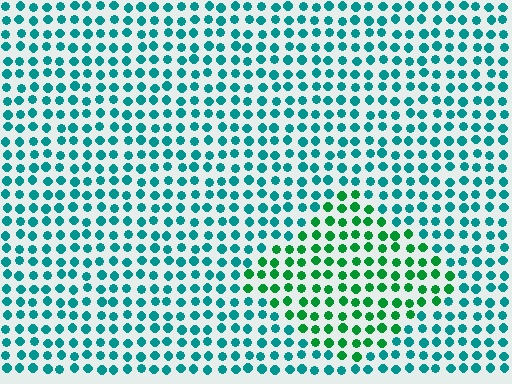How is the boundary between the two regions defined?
The boundary is defined purely by a slight shift in hue (about 40 degrees). Spacing, size, and orientation are identical on both sides.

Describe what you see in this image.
The image is filled with small teal elements in a uniform arrangement. A diamond-shaped region is visible where the elements are tinted to a slightly different hue, forming a subtle color boundary.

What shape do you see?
I see a diamond.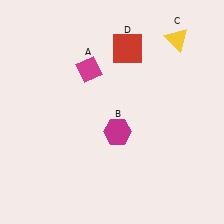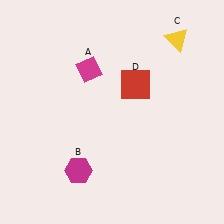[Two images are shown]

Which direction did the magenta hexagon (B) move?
The magenta hexagon (B) moved left.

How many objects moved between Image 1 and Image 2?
2 objects moved between the two images.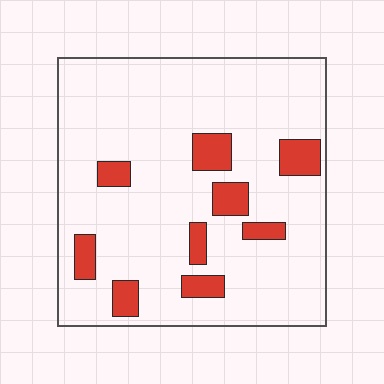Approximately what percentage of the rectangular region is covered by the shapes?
Approximately 15%.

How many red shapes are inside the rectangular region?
9.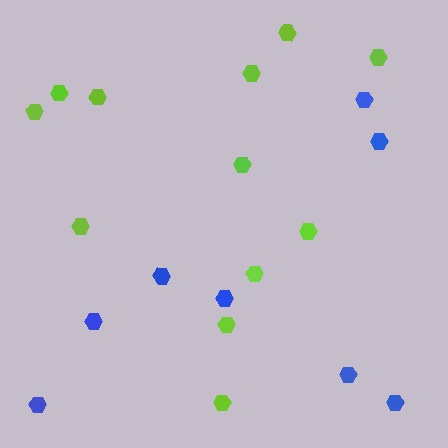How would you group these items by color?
There are 2 groups: one group of lime hexagons (12) and one group of blue hexagons (8).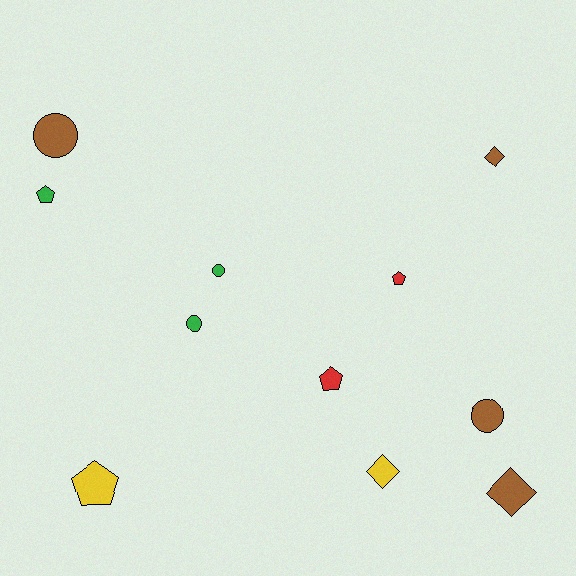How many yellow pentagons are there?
There is 1 yellow pentagon.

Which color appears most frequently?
Brown, with 4 objects.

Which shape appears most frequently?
Circle, with 4 objects.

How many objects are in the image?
There are 11 objects.